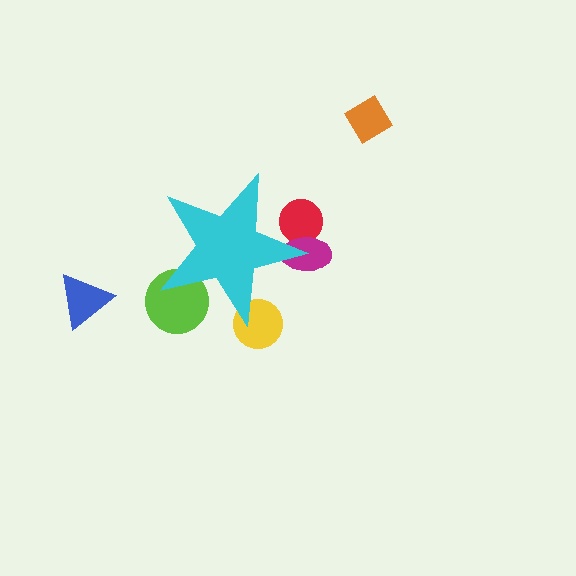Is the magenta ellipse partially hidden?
Yes, the magenta ellipse is partially hidden behind the cyan star.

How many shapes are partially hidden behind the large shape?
4 shapes are partially hidden.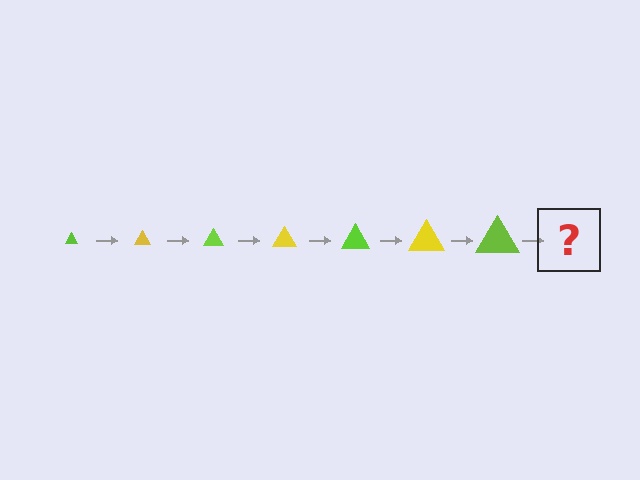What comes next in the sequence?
The next element should be a yellow triangle, larger than the previous one.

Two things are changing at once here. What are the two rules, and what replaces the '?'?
The two rules are that the triangle grows larger each step and the color cycles through lime and yellow. The '?' should be a yellow triangle, larger than the previous one.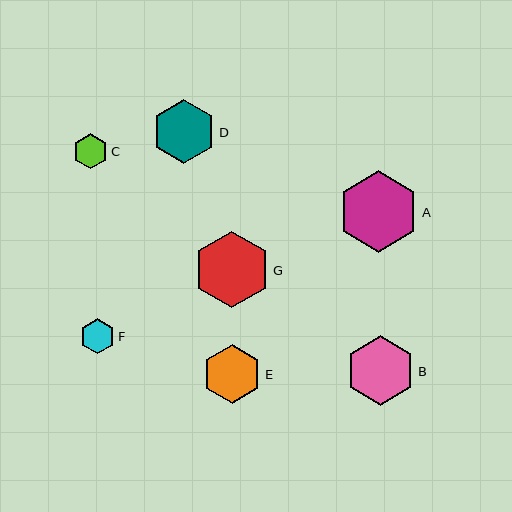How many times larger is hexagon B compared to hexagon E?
Hexagon B is approximately 1.2 times the size of hexagon E.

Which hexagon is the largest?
Hexagon A is the largest with a size of approximately 81 pixels.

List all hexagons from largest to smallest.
From largest to smallest: A, G, B, D, E, F, C.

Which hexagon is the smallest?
Hexagon C is the smallest with a size of approximately 35 pixels.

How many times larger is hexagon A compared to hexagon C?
Hexagon A is approximately 2.3 times the size of hexagon C.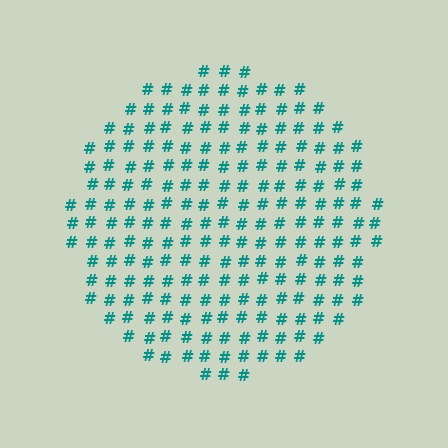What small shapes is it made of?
It is made of small hash symbols.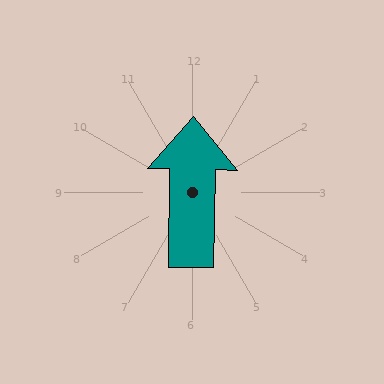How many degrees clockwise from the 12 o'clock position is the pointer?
Approximately 1 degrees.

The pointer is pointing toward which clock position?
Roughly 12 o'clock.